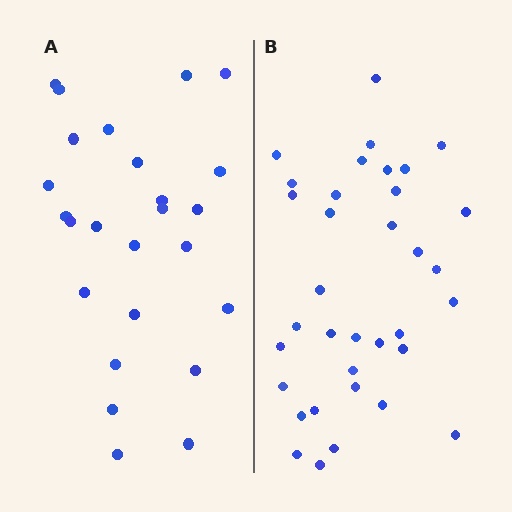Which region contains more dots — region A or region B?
Region B (the right region) has more dots.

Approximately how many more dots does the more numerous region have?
Region B has roughly 10 or so more dots than region A.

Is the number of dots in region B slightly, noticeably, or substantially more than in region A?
Region B has noticeably more, but not dramatically so. The ratio is roughly 1.4 to 1.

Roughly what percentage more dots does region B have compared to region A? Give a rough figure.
About 40% more.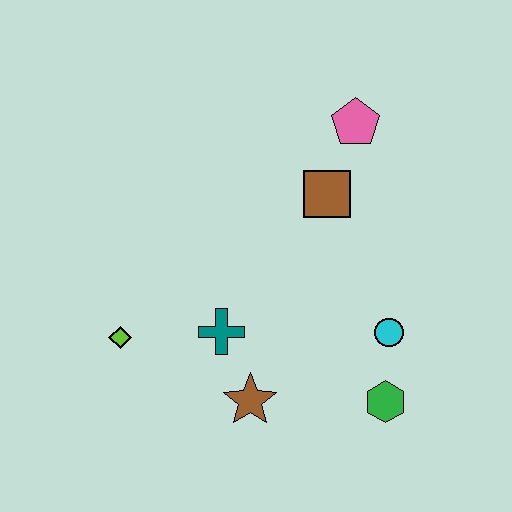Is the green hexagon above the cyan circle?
No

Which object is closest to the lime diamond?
The teal cross is closest to the lime diamond.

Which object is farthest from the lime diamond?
The pink pentagon is farthest from the lime diamond.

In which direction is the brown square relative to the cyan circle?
The brown square is above the cyan circle.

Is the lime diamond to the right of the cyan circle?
No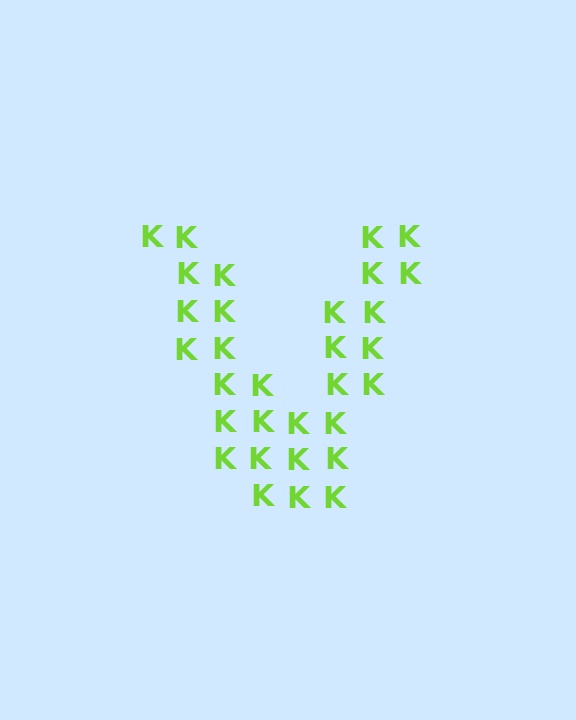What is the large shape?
The large shape is the letter V.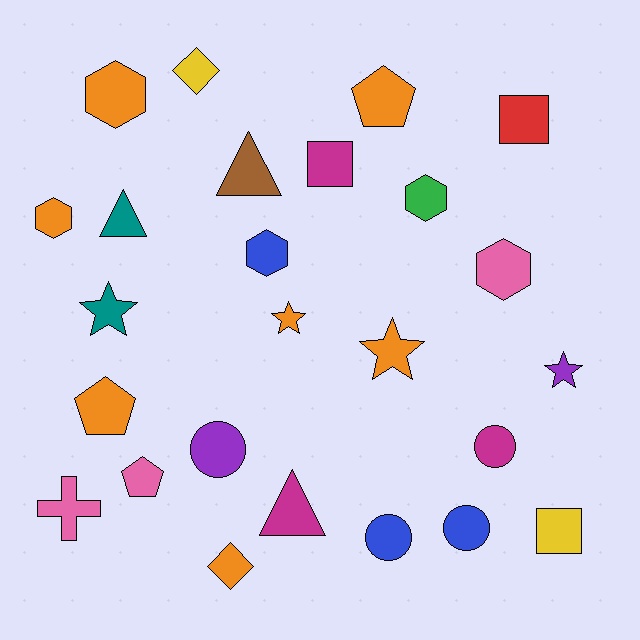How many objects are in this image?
There are 25 objects.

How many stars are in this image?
There are 4 stars.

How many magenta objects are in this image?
There are 3 magenta objects.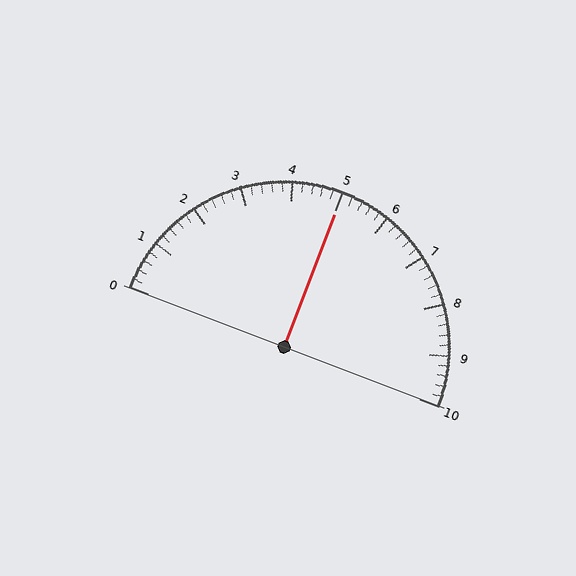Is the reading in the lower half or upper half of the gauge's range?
The reading is in the upper half of the range (0 to 10).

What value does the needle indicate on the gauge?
The needle indicates approximately 5.0.